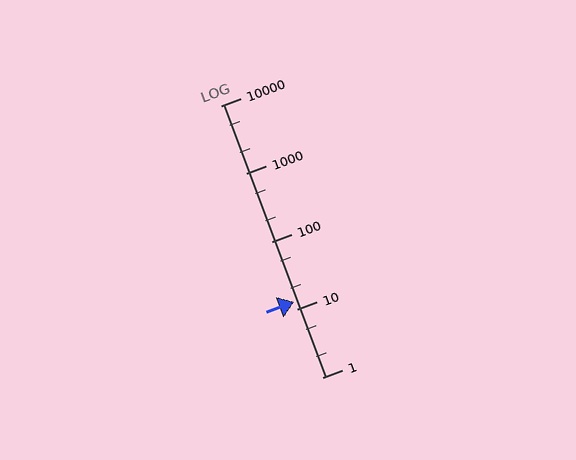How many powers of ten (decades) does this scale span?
The scale spans 4 decades, from 1 to 10000.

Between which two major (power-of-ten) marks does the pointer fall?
The pointer is between 10 and 100.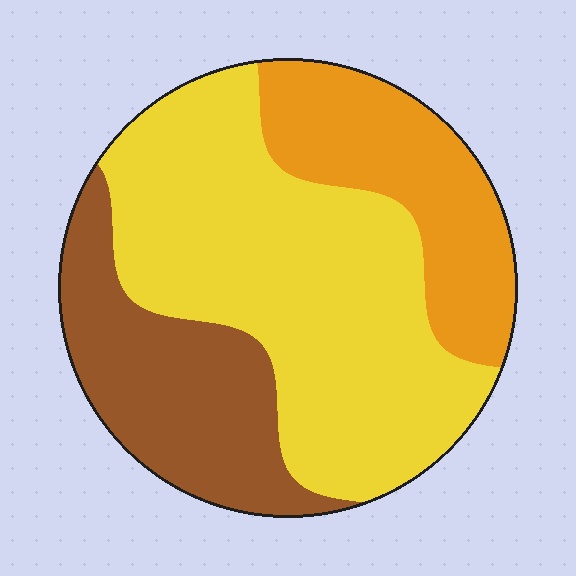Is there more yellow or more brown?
Yellow.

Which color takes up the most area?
Yellow, at roughly 55%.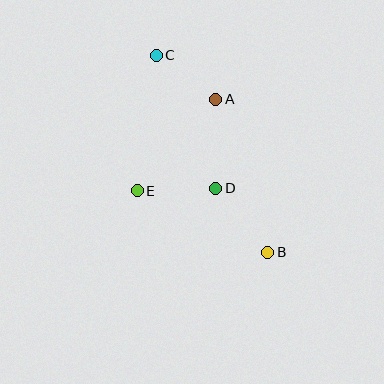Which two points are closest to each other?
Points A and C are closest to each other.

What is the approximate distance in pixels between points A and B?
The distance between A and B is approximately 162 pixels.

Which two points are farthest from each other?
Points B and C are farthest from each other.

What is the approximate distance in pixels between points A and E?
The distance between A and E is approximately 121 pixels.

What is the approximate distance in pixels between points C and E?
The distance between C and E is approximately 137 pixels.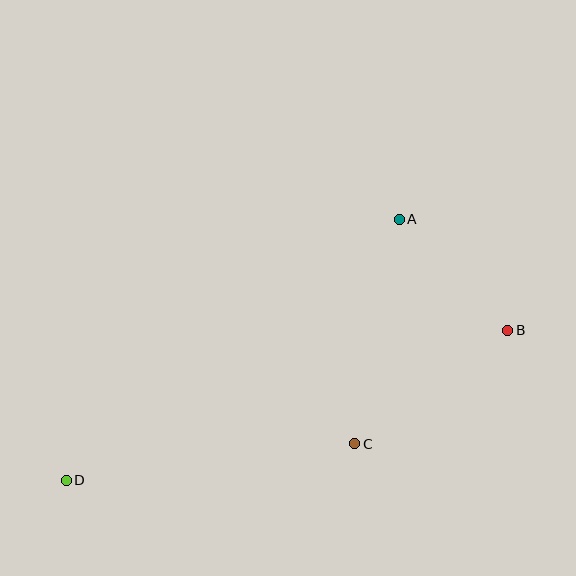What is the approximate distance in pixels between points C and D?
The distance between C and D is approximately 290 pixels.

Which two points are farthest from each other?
Points B and D are farthest from each other.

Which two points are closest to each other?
Points A and B are closest to each other.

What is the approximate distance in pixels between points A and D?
The distance between A and D is approximately 423 pixels.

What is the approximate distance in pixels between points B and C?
The distance between B and C is approximately 191 pixels.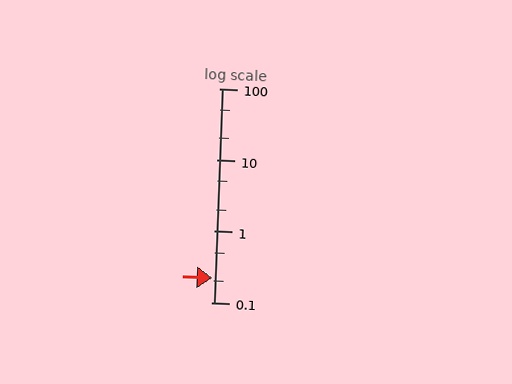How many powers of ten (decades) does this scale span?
The scale spans 3 decades, from 0.1 to 100.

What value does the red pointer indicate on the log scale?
The pointer indicates approximately 0.22.